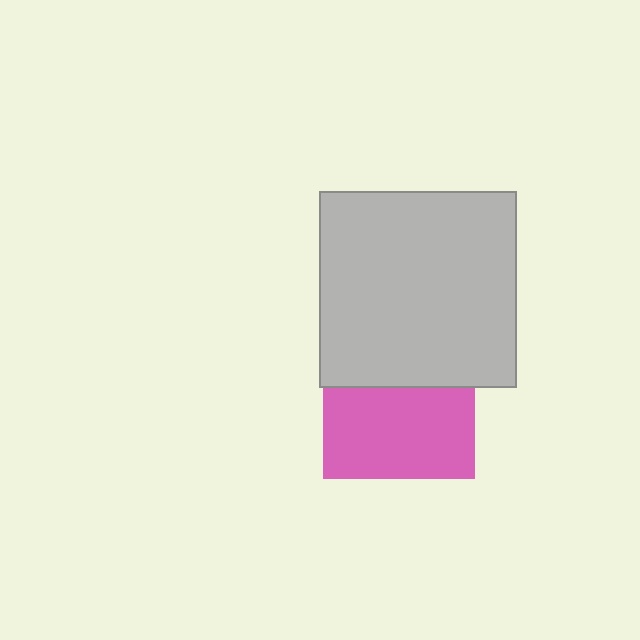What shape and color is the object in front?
The object in front is a light gray square.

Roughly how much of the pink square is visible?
About half of it is visible (roughly 60%).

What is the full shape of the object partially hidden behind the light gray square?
The partially hidden object is a pink square.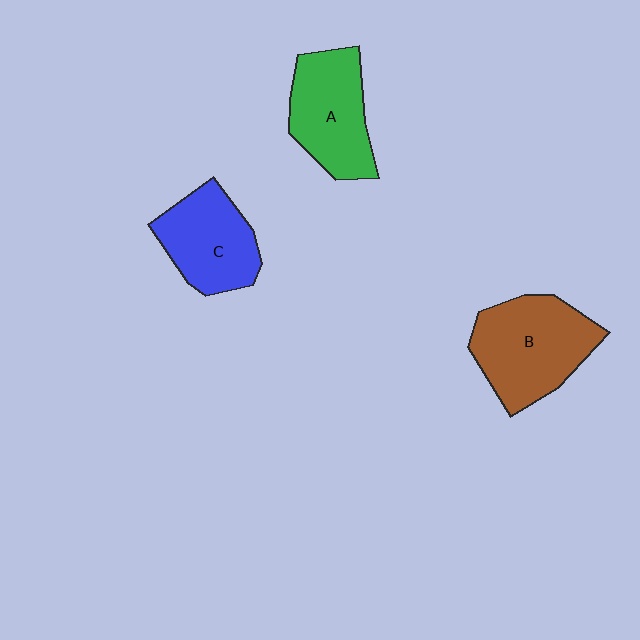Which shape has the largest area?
Shape B (brown).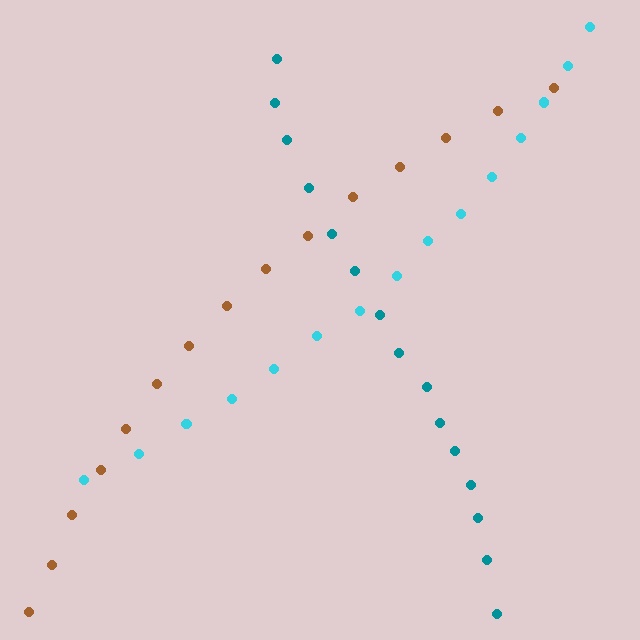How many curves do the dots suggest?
There are 3 distinct paths.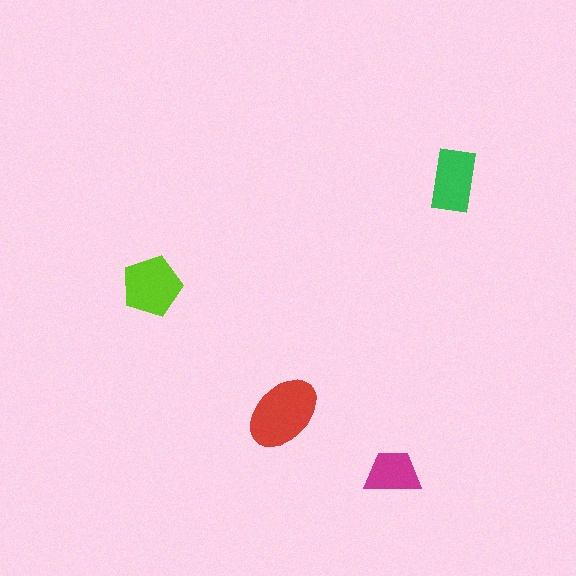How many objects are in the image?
There are 4 objects in the image.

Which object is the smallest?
The magenta trapezoid.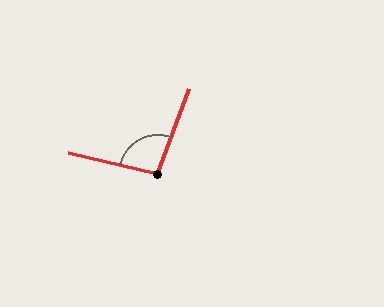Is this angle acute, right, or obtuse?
It is obtuse.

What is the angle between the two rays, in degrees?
Approximately 97 degrees.